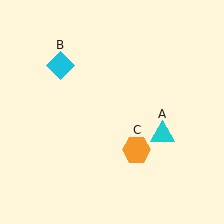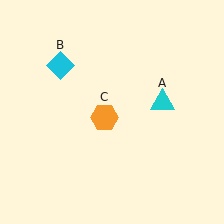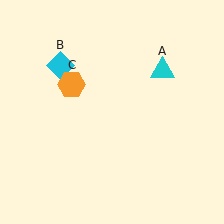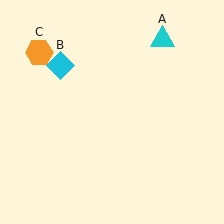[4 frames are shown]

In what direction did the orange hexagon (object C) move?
The orange hexagon (object C) moved up and to the left.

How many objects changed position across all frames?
2 objects changed position: cyan triangle (object A), orange hexagon (object C).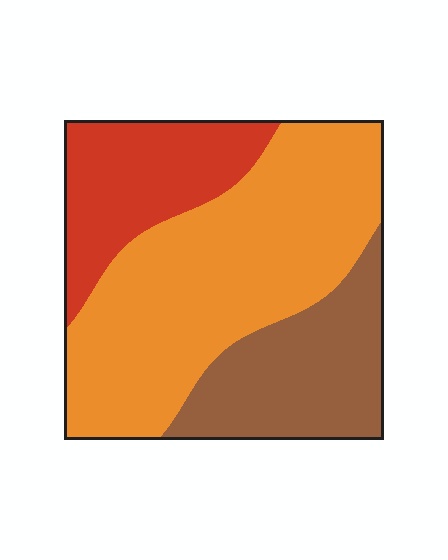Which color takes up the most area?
Orange, at roughly 55%.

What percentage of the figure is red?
Red takes up about one fifth (1/5) of the figure.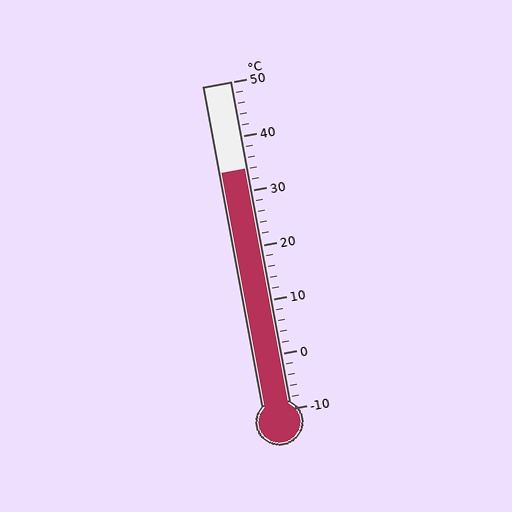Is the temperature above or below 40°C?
The temperature is below 40°C.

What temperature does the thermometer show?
The thermometer shows approximately 34°C.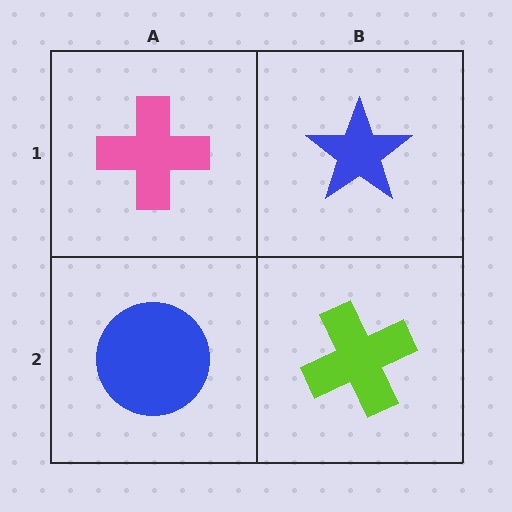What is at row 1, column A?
A pink cross.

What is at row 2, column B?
A lime cross.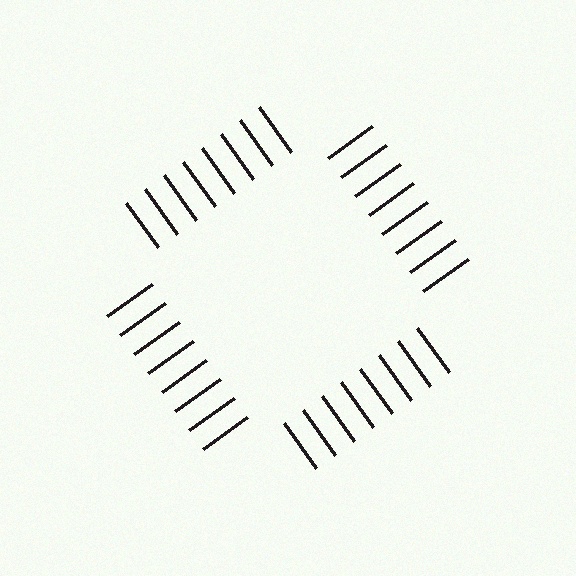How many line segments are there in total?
32 — 8 along each of the 4 edges.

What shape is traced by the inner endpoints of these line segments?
An illusory square — the line segments terminate on its edges but no continuous stroke is drawn.